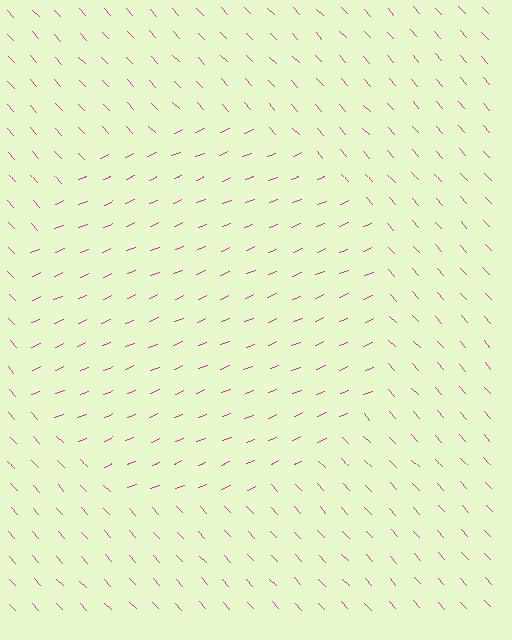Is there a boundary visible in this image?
Yes, there is a texture boundary formed by a change in line orientation.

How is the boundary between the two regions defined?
The boundary is defined purely by a change in line orientation (approximately 70 degrees difference). All lines are the same color and thickness.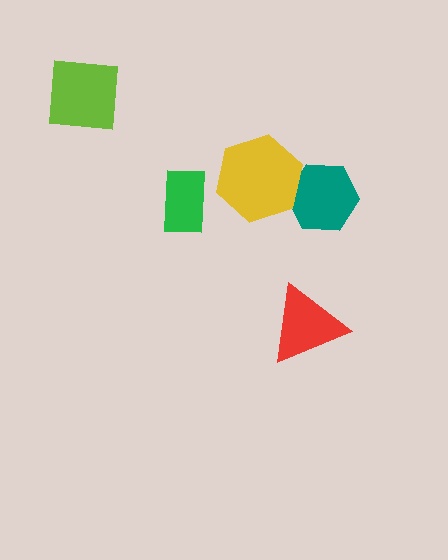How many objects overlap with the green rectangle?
0 objects overlap with the green rectangle.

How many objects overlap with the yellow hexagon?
1 object overlaps with the yellow hexagon.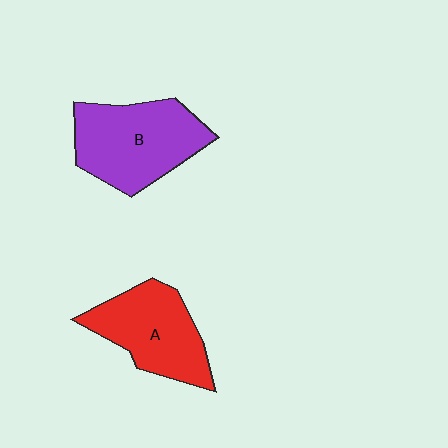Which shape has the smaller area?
Shape A (red).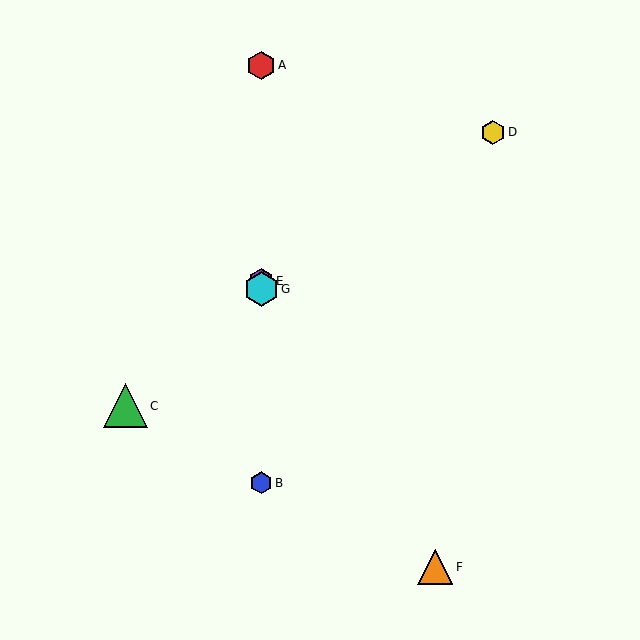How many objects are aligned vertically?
4 objects (A, B, E, G) are aligned vertically.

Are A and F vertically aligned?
No, A is at x≈261 and F is at x≈435.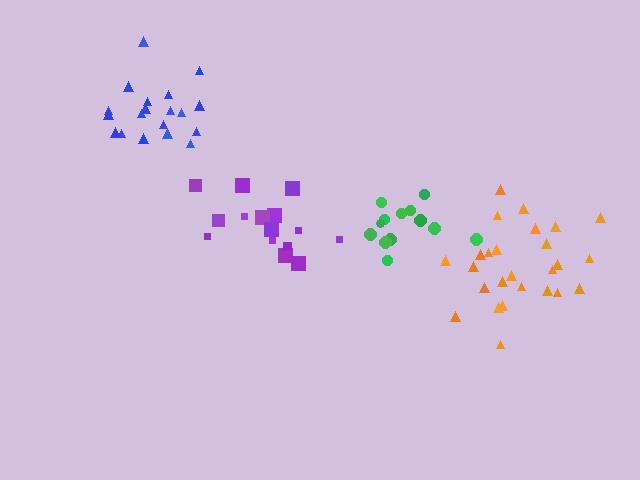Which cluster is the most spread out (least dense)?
Purple.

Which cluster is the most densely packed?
Blue.